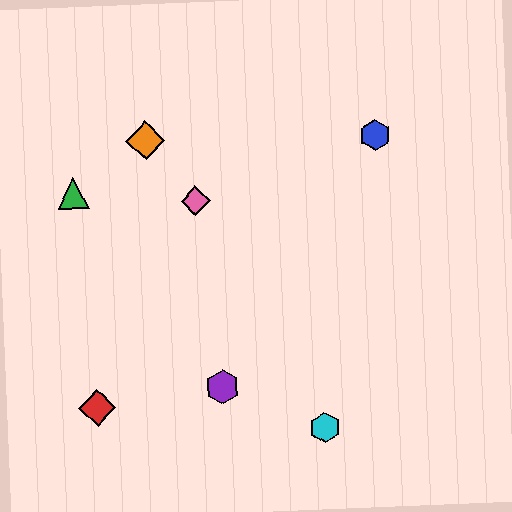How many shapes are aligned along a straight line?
3 shapes (the blue hexagon, the yellow triangle, the purple hexagon) are aligned along a straight line.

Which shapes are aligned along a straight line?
The blue hexagon, the yellow triangle, the purple hexagon are aligned along a straight line.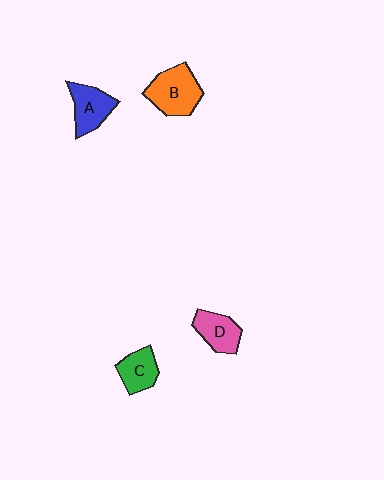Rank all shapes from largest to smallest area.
From largest to smallest: B (orange), A (blue), D (pink), C (green).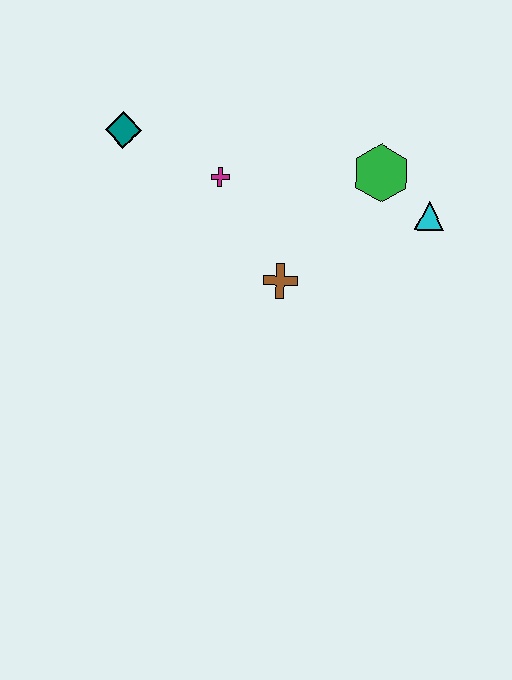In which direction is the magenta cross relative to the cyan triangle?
The magenta cross is to the left of the cyan triangle.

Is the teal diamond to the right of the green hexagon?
No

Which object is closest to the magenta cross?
The teal diamond is closest to the magenta cross.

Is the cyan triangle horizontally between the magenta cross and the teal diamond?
No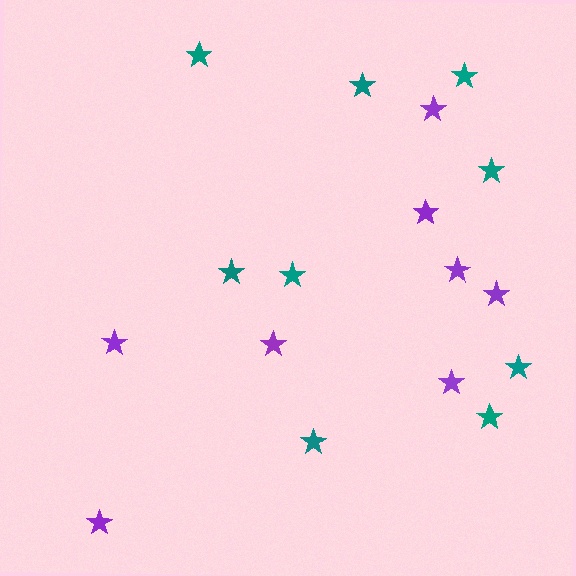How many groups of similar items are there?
There are 2 groups: one group of teal stars (9) and one group of purple stars (8).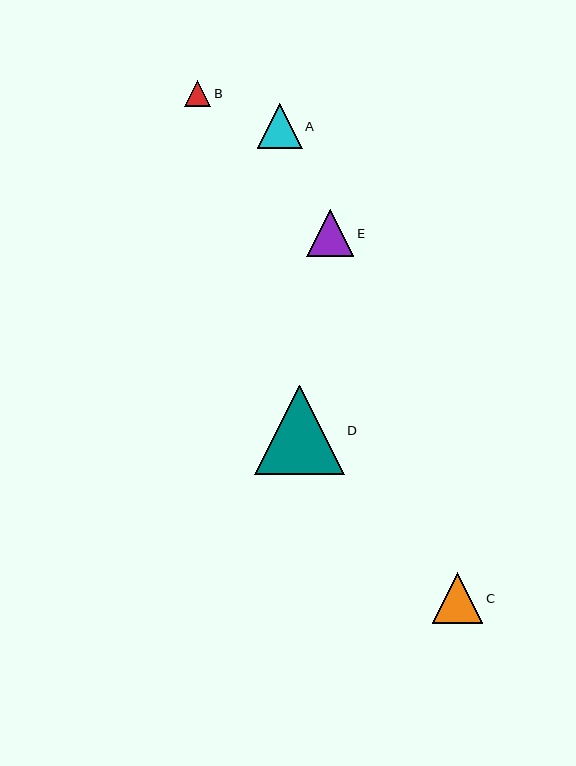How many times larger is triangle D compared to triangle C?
Triangle D is approximately 1.8 times the size of triangle C.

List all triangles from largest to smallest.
From largest to smallest: D, C, E, A, B.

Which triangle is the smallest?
Triangle B is the smallest with a size of approximately 26 pixels.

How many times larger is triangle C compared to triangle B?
Triangle C is approximately 2.0 times the size of triangle B.